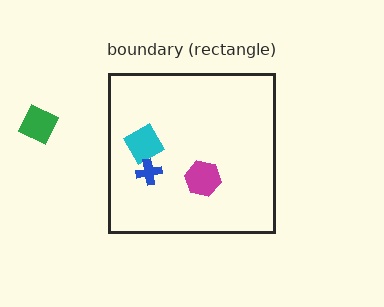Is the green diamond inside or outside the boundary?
Outside.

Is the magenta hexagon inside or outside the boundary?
Inside.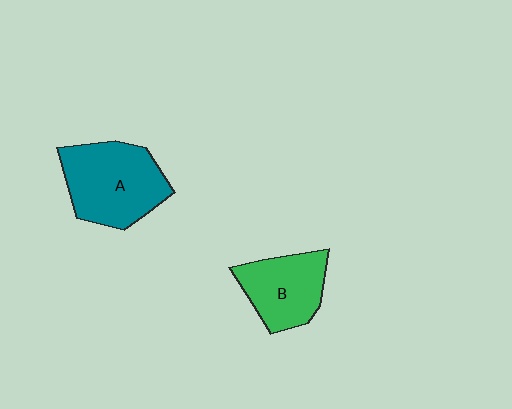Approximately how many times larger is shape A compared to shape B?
Approximately 1.4 times.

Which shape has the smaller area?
Shape B (green).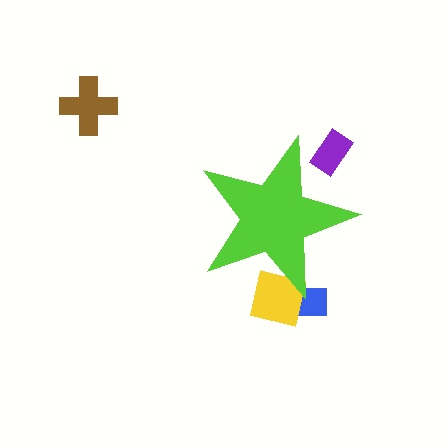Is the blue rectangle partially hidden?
Yes, the blue rectangle is partially hidden behind the lime star.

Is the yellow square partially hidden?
Yes, the yellow square is partially hidden behind the lime star.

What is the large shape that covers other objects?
A lime star.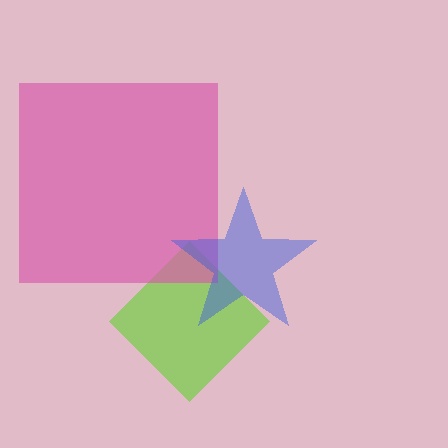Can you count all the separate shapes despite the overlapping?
Yes, there are 3 separate shapes.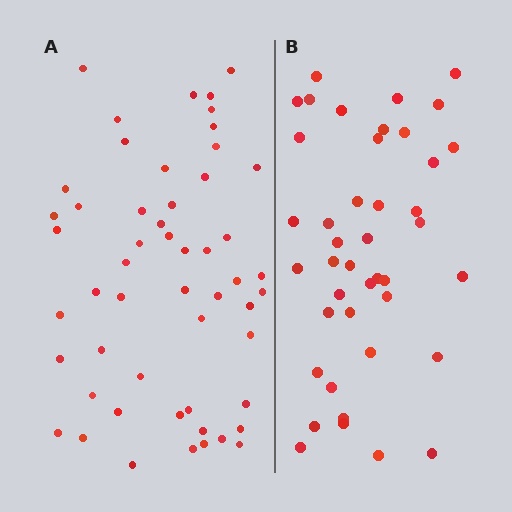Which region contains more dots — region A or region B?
Region A (the left region) has more dots.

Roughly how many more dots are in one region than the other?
Region A has roughly 12 or so more dots than region B.